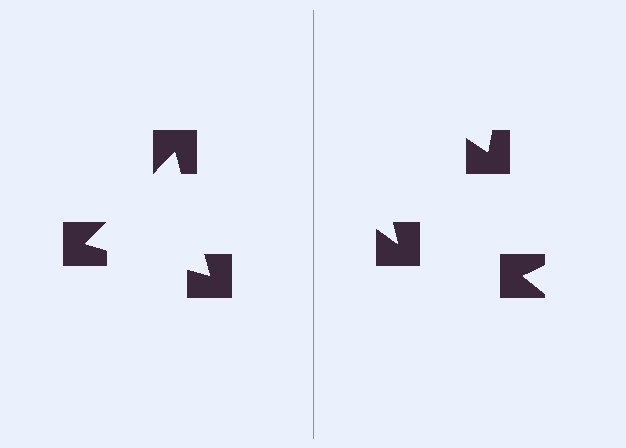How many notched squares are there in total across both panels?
6 — 3 on each side.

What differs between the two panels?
The notched squares are positioned identically on both sides; only the wedge orientations differ. On the left they align to a triangle; on the right they are misaligned.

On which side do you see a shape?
An illusory triangle appears on the left side. On the right side the wedge cuts are rotated, so no coherent shape forms.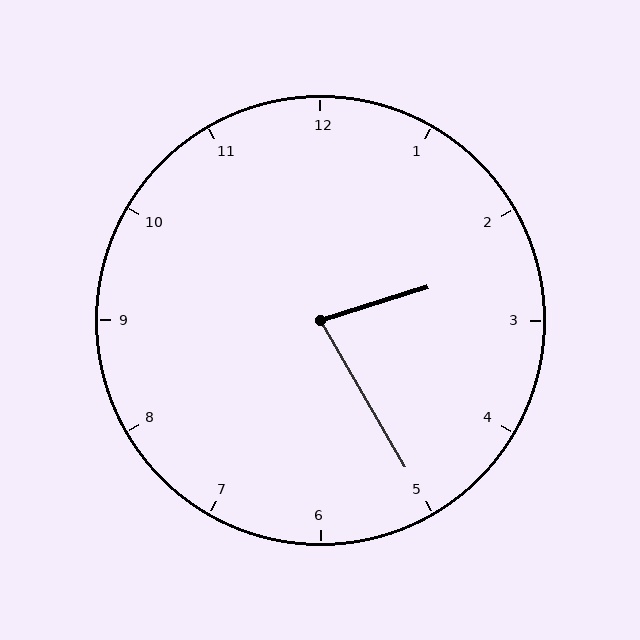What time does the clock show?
2:25.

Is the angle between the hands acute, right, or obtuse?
It is acute.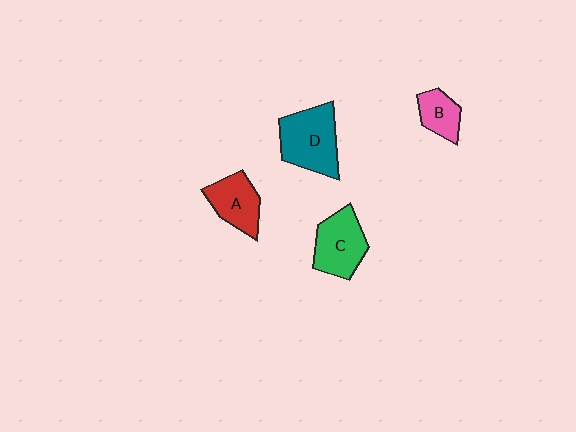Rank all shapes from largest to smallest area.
From largest to smallest: D (teal), C (green), A (red), B (pink).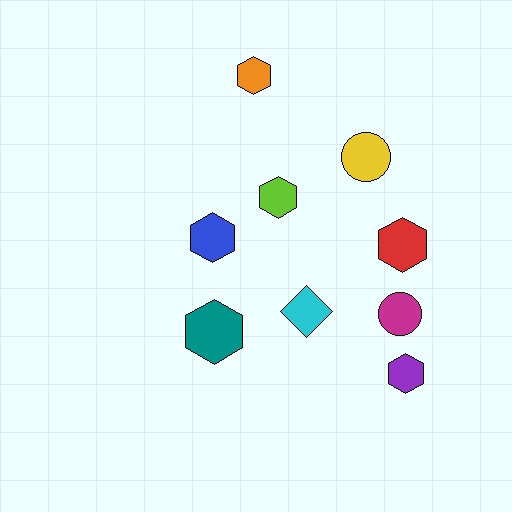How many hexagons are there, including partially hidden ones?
There are 6 hexagons.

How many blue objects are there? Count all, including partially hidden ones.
There is 1 blue object.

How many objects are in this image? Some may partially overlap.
There are 9 objects.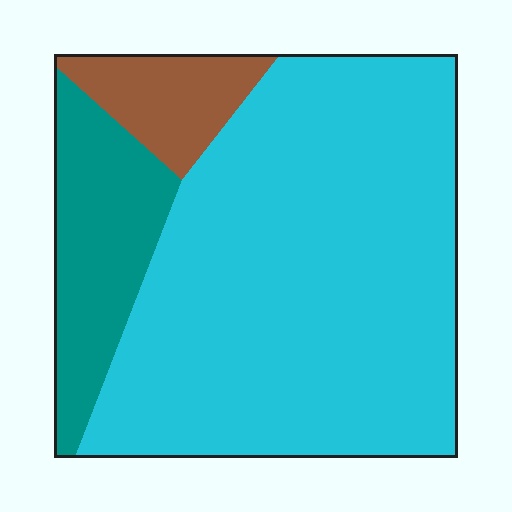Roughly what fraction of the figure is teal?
Teal covers 17% of the figure.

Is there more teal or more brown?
Teal.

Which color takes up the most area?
Cyan, at roughly 75%.